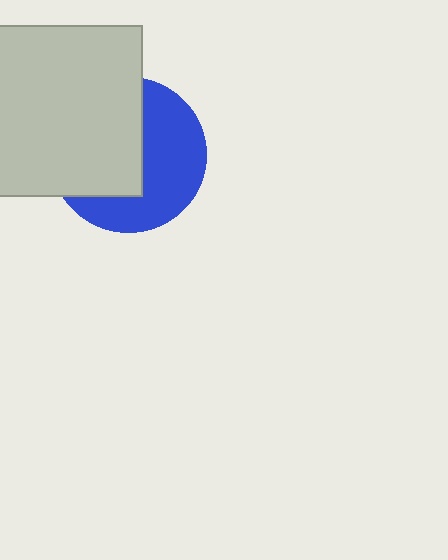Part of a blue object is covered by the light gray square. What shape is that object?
It is a circle.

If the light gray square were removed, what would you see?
You would see the complete blue circle.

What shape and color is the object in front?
The object in front is a light gray square.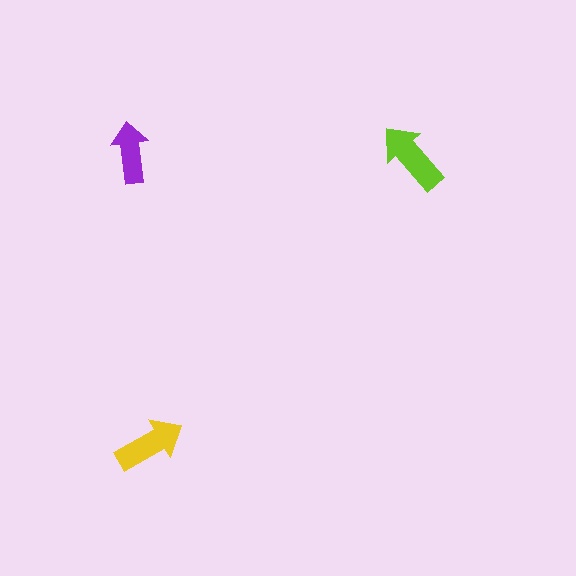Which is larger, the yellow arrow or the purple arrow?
The yellow one.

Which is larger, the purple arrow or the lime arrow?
The lime one.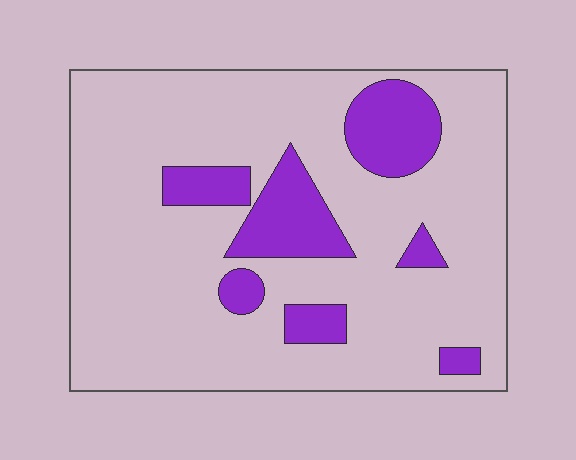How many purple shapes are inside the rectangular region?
7.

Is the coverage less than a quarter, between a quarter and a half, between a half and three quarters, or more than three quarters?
Less than a quarter.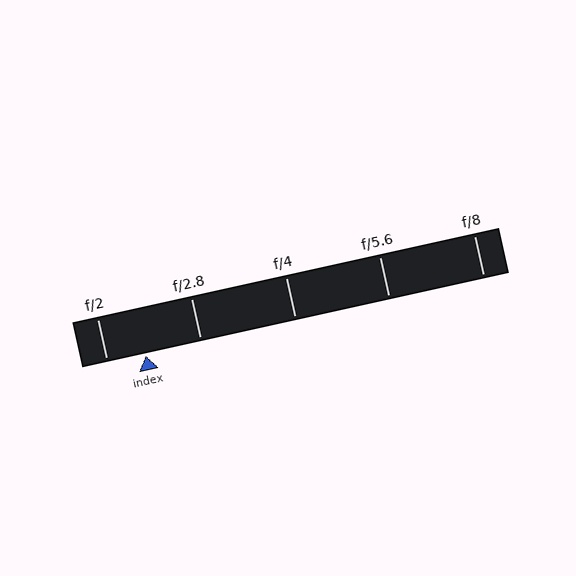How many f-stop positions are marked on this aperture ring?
There are 5 f-stop positions marked.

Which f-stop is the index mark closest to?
The index mark is closest to f/2.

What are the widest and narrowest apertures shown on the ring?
The widest aperture shown is f/2 and the narrowest is f/8.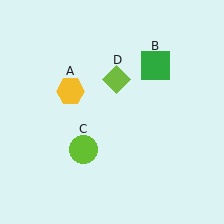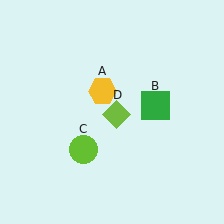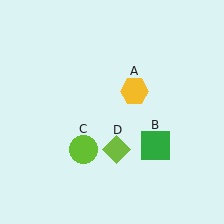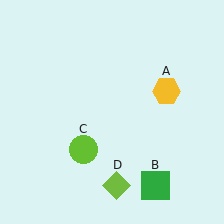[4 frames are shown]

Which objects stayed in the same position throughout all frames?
Lime circle (object C) remained stationary.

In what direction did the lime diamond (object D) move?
The lime diamond (object D) moved down.